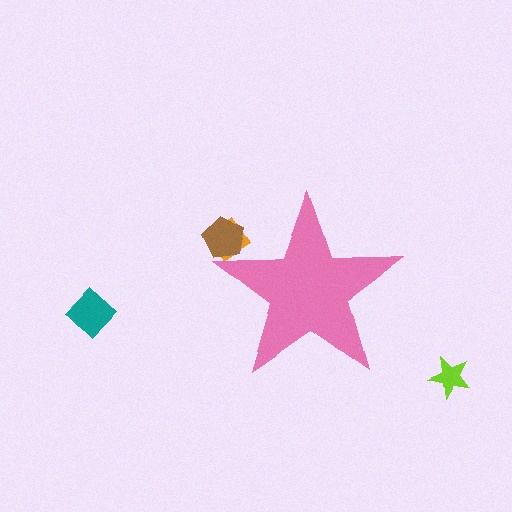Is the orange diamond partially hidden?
Yes, the orange diamond is partially hidden behind the pink star.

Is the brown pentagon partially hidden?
Yes, the brown pentagon is partially hidden behind the pink star.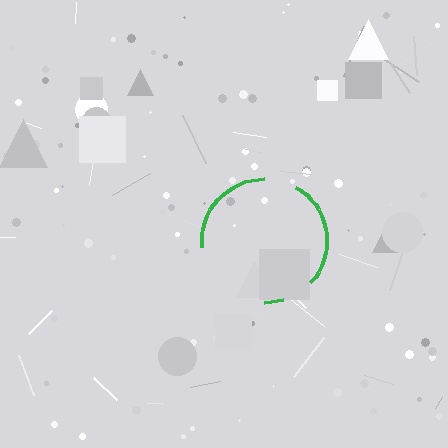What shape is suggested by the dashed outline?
The dashed outline suggests a circle.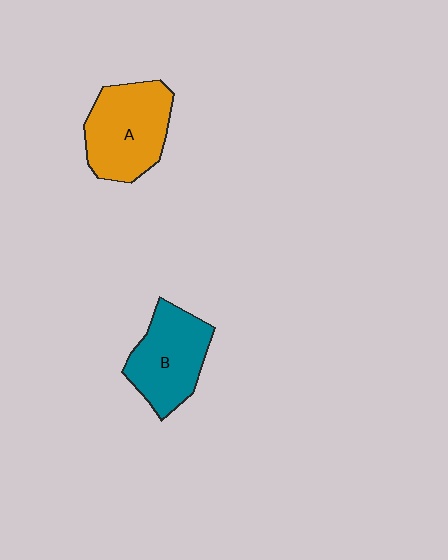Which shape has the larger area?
Shape A (orange).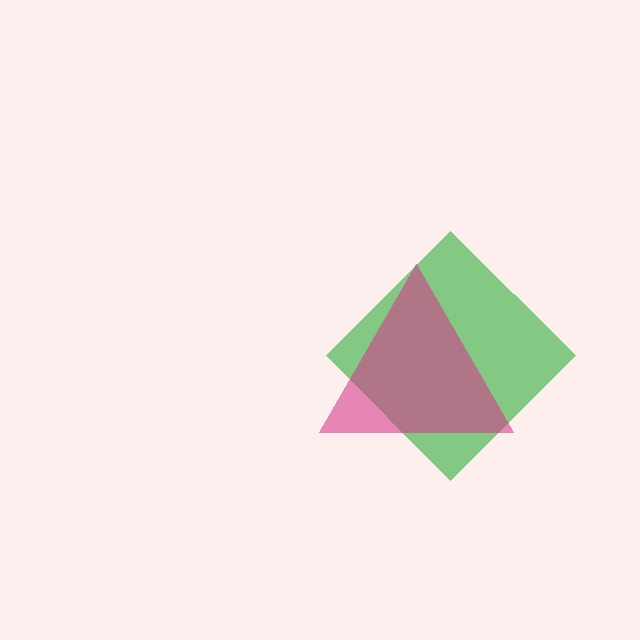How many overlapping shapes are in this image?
There are 2 overlapping shapes in the image.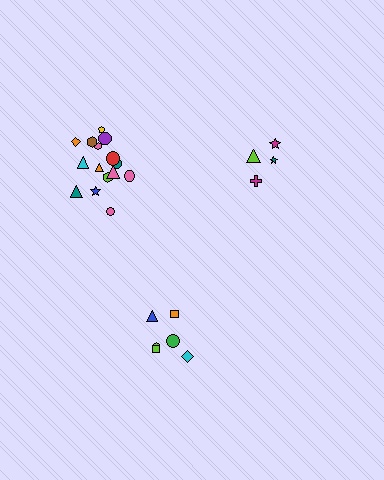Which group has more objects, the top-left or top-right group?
The top-left group.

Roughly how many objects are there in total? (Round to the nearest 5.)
Roughly 25 objects in total.